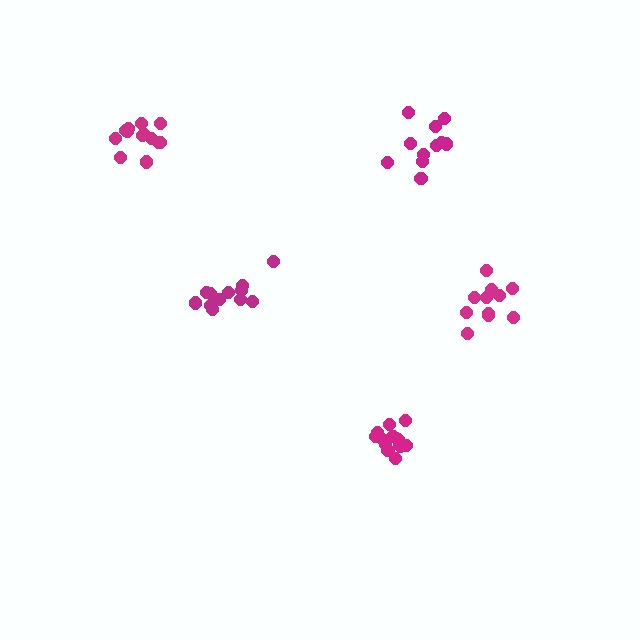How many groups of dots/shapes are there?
There are 5 groups.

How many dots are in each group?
Group 1: 12 dots, Group 2: 14 dots, Group 3: 11 dots, Group 4: 13 dots, Group 5: 12 dots (62 total).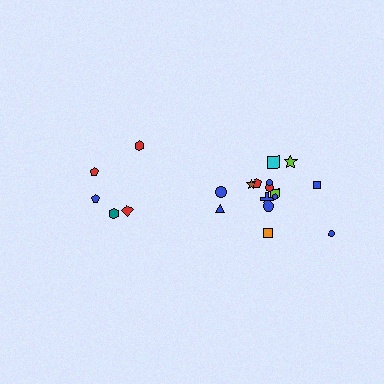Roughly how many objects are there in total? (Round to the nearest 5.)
Roughly 20 objects in total.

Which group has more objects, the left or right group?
The right group.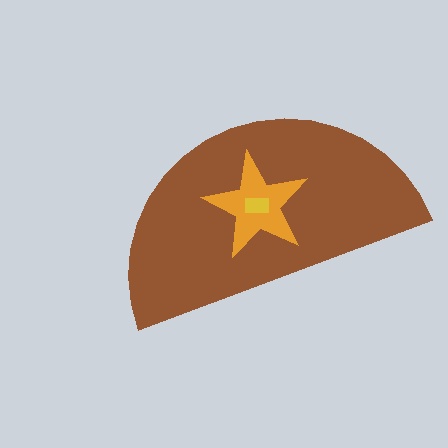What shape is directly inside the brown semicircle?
The orange star.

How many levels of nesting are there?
3.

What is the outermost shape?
The brown semicircle.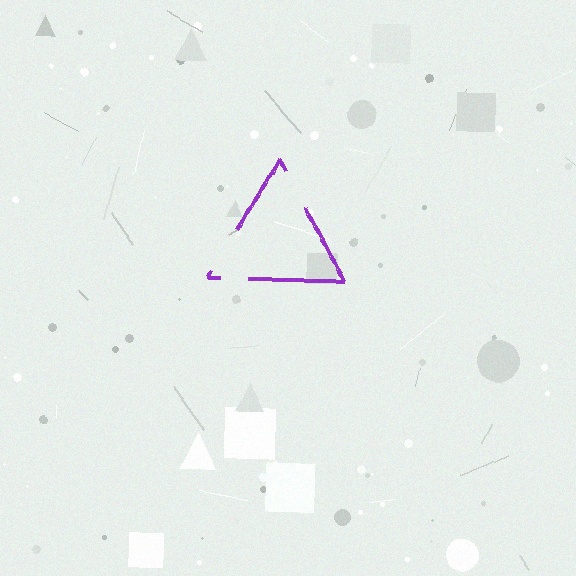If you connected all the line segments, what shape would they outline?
They would outline a triangle.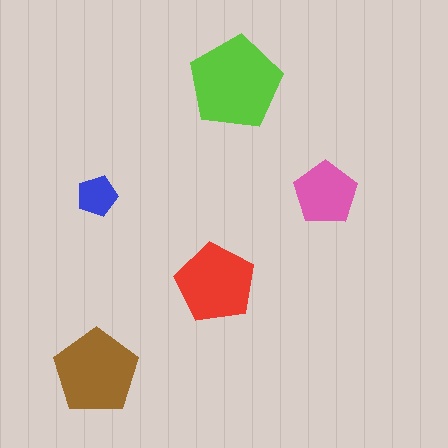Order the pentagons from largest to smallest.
the lime one, the brown one, the red one, the pink one, the blue one.